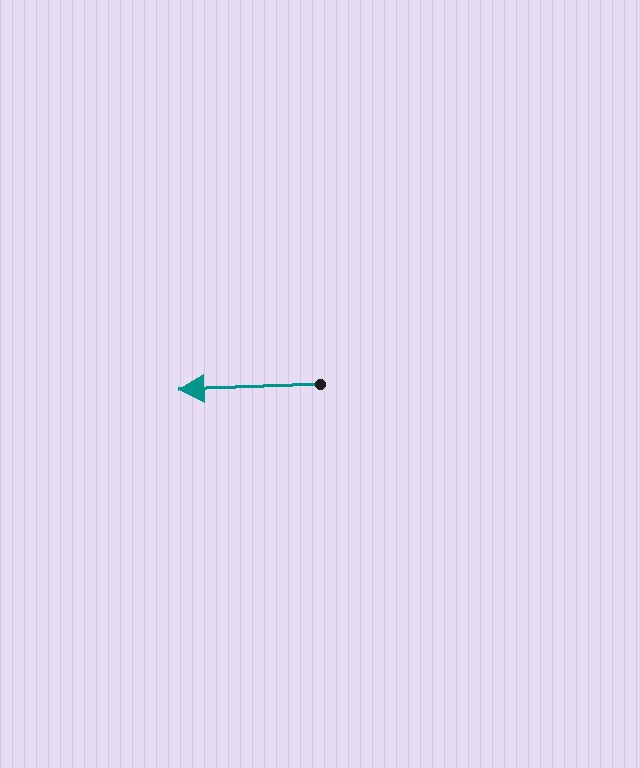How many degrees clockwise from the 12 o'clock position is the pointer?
Approximately 268 degrees.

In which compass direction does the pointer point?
West.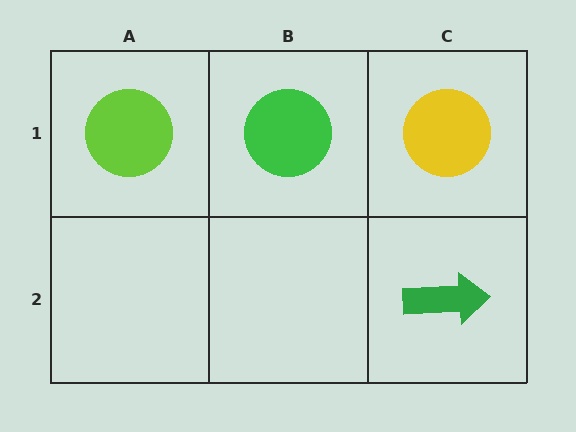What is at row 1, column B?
A green circle.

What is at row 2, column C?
A green arrow.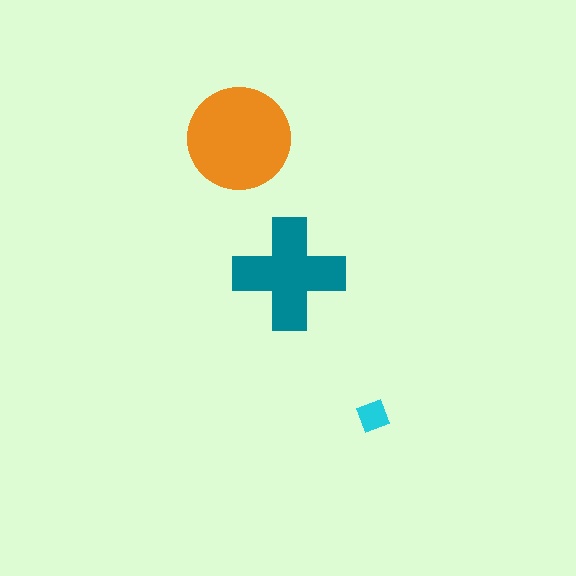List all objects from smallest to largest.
The cyan diamond, the teal cross, the orange circle.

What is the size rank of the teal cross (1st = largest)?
2nd.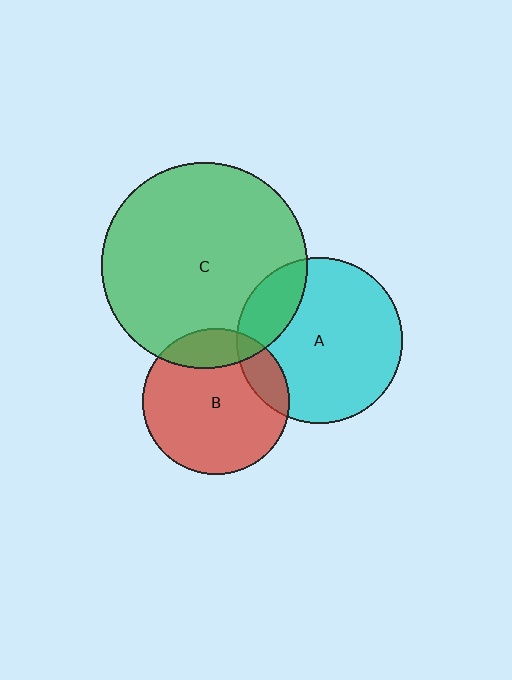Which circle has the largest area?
Circle C (green).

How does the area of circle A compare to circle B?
Approximately 1.3 times.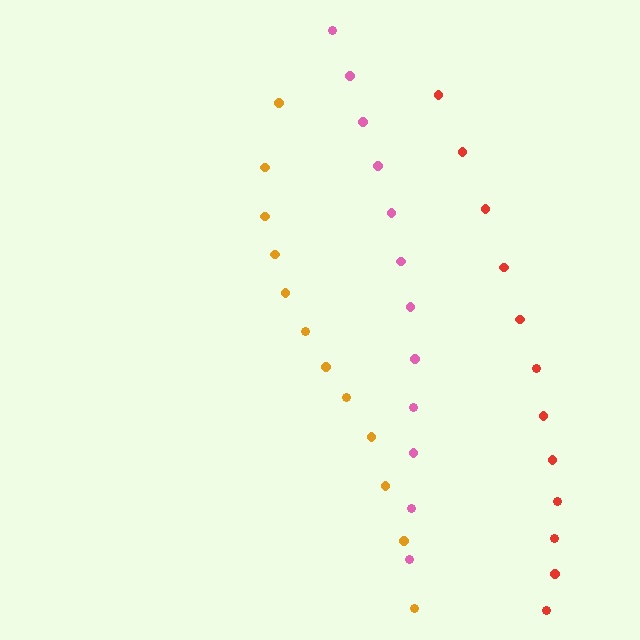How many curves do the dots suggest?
There are 3 distinct paths.